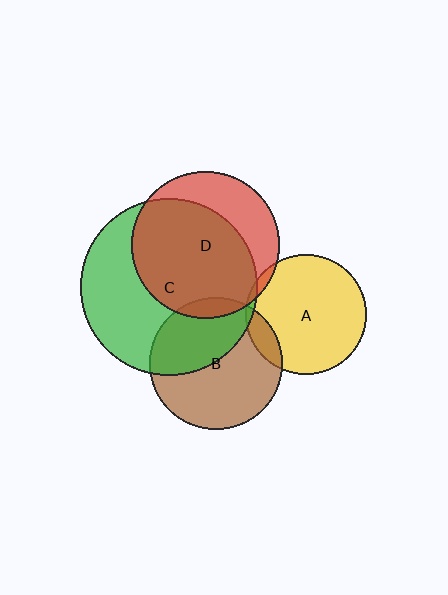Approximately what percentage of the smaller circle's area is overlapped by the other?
Approximately 40%.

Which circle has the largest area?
Circle C (green).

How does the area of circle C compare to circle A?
Approximately 2.2 times.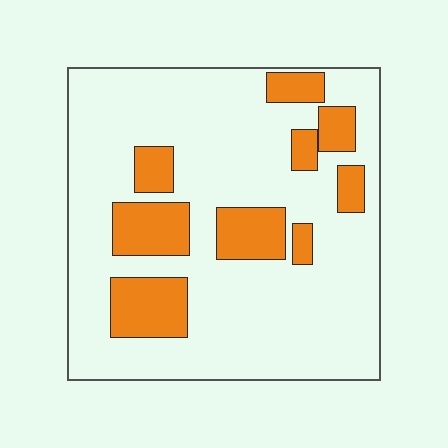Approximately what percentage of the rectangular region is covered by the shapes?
Approximately 20%.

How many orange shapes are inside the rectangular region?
9.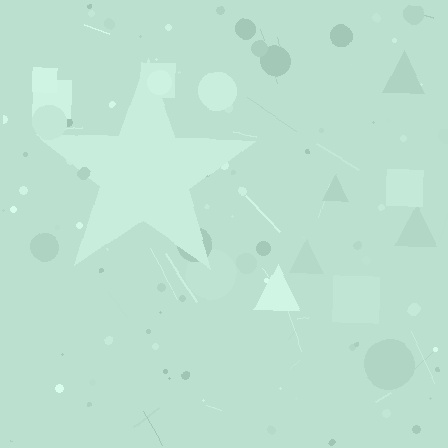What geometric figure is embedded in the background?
A star is embedded in the background.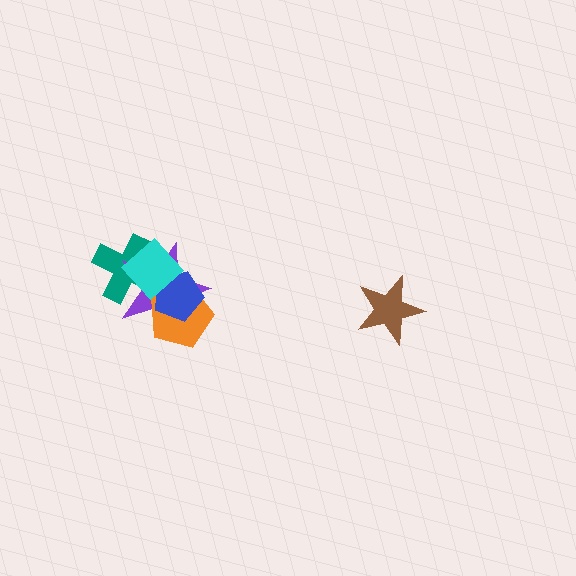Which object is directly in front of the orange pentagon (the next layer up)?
The blue pentagon is directly in front of the orange pentagon.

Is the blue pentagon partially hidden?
Yes, it is partially covered by another shape.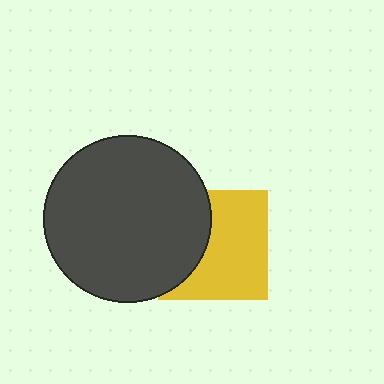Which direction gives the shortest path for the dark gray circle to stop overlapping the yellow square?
Moving left gives the shortest separation.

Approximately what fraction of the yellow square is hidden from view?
Roughly 38% of the yellow square is hidden behind the dark gray circle.